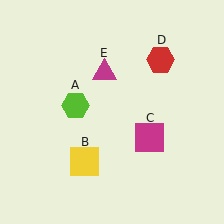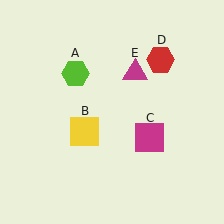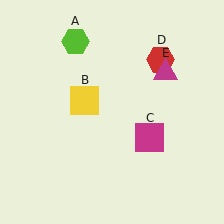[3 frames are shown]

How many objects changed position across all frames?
3 objects changed position: lime hexagon (object A), yellow square (object B), magenta triangle (object E).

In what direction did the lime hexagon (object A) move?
The lime hexagon (object A) moved up.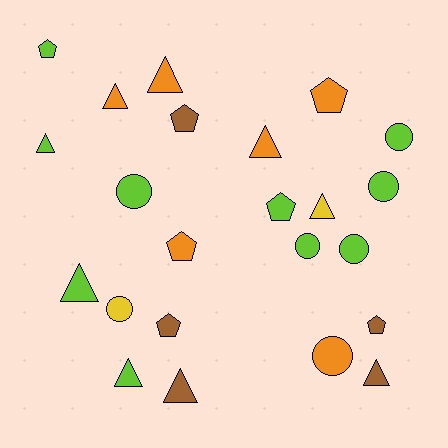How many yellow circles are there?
There is 1 yellow circle.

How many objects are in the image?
There are 23 objects.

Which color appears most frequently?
Lime, with 10 objects.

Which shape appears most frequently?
Triangle, with 9 objects.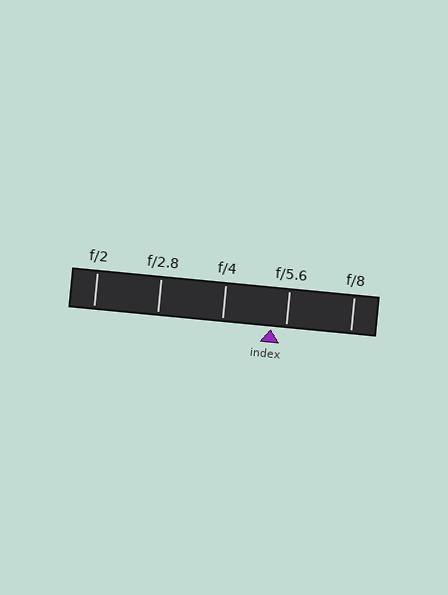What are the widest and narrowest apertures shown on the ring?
The widest aperture shown is f/2 and the narrowest is f/8.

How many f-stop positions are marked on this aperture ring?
There are 5 f-stop positions marked.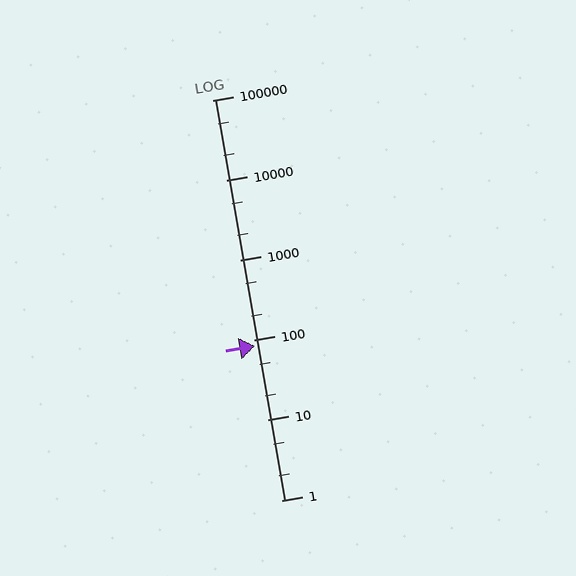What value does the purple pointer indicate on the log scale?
The pointer indicates approximately 84.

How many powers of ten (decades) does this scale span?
The scale spans 5 decades, from 1 to 100000.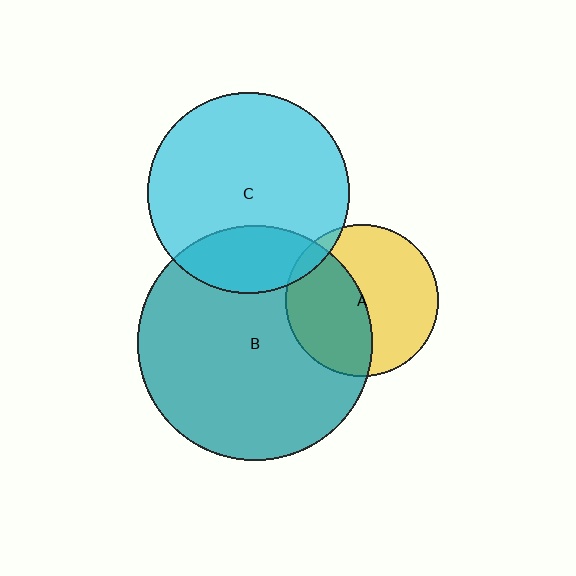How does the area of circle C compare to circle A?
Approximately 1.7 times.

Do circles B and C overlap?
Yes.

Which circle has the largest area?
Circle B (teal).